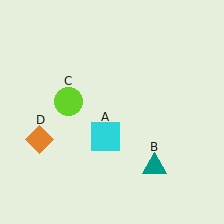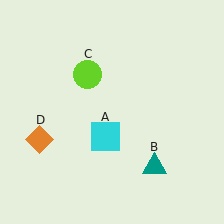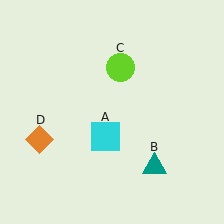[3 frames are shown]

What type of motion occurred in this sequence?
The lime circle (object C) rotated clockwise around the center of the scene.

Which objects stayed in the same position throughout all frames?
Cyan square (object A) and teal triangle (object B) and orange diamond (object D) remained stationary.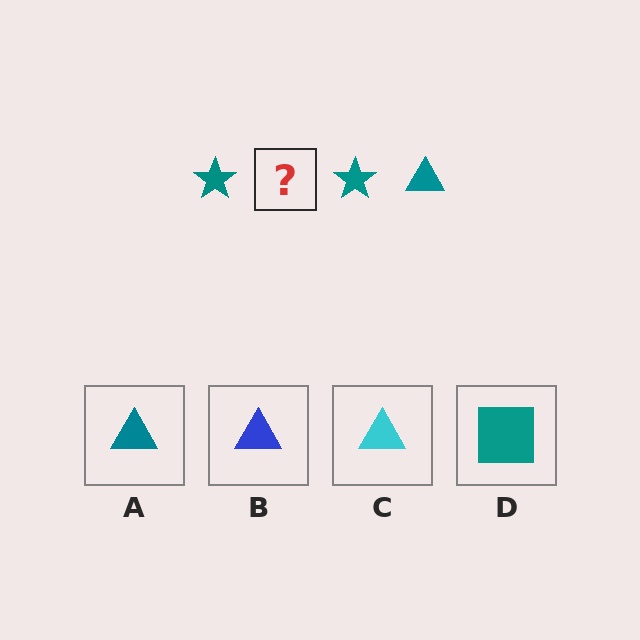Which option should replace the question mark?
Option A.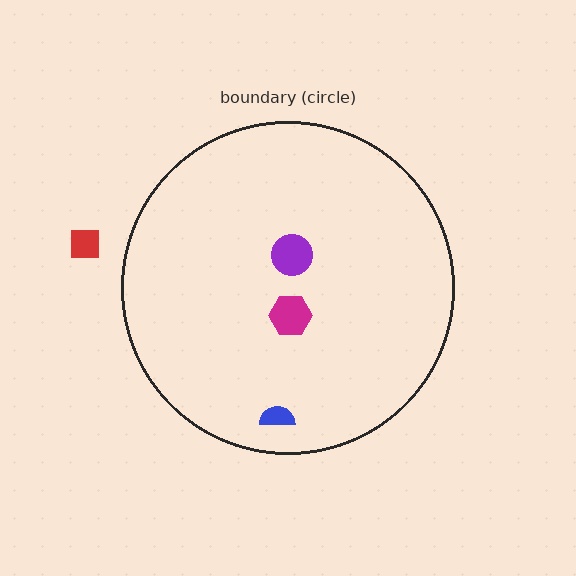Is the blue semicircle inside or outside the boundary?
Inside.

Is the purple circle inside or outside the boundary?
Inside.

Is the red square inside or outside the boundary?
Outside.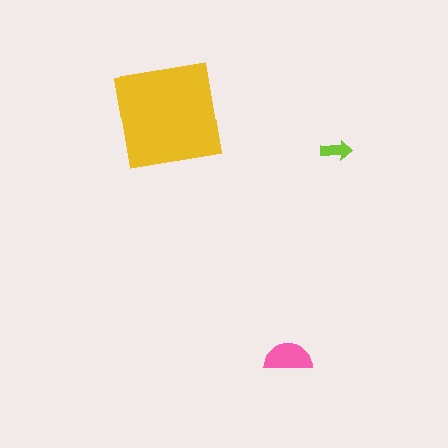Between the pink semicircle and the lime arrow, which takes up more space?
The pink semicircle.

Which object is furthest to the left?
The yellow square is leftmost.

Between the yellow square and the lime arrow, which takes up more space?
The yellow square.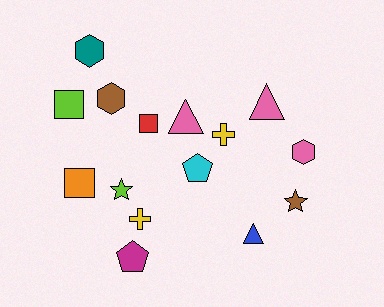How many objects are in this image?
There are 15 objects.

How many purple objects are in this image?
There are no purple objects.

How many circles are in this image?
There are no circles.